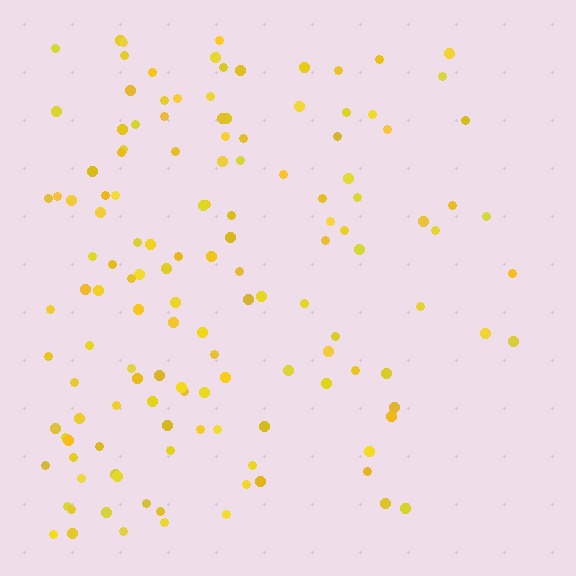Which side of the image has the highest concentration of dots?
The left.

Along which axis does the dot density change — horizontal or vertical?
Horizontal.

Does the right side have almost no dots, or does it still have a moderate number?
Still a moderate number, just noticeably fewer than the left.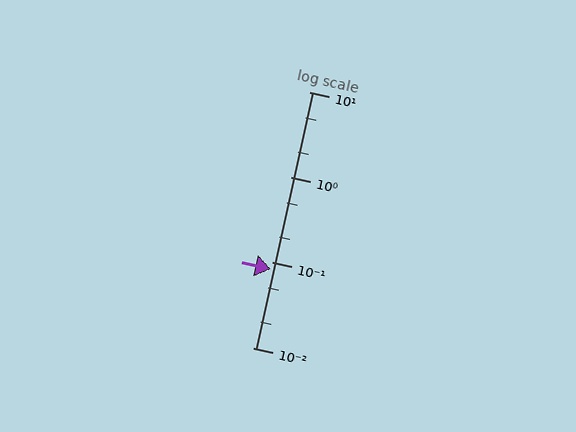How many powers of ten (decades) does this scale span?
The scale spans 3 decades, from 0.01 to 10.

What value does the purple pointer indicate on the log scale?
The pointer indicates approximately 0.083.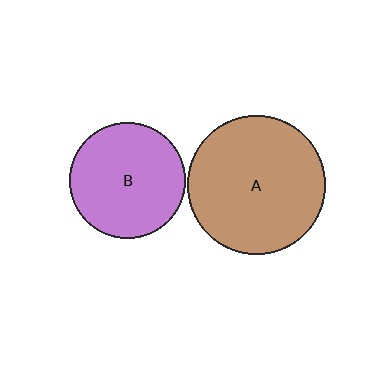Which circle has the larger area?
Circle A (brown).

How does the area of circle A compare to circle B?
Approximately 1.4 times.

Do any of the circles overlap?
No, none of the circles overlap.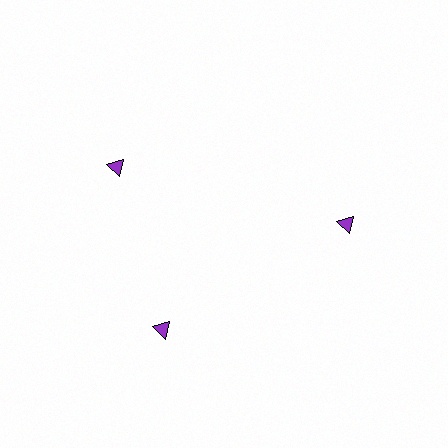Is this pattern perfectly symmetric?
No. The 3 purple triangles are arranged in a ring, but one element near the 11 o'clock position is rotated out of alignment along the ring, breaking the 3-fold rotational symmetry.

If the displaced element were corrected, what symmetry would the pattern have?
It would have 3-fold rotational symmetry — the pattern would map onto itself every 120 degrees.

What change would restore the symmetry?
The symmetry would be restored by rotating it back into even spacing with its neighbors so that all 3 triangles sit at equal angles and equal distance from the center.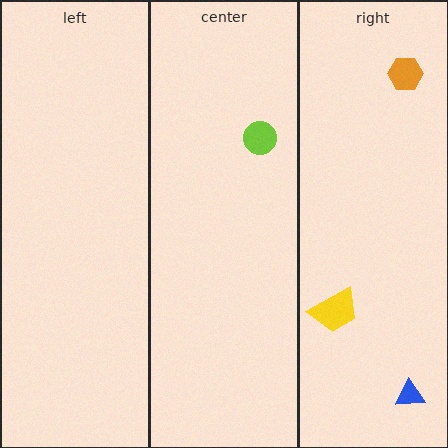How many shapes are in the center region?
1.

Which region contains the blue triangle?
The right region.